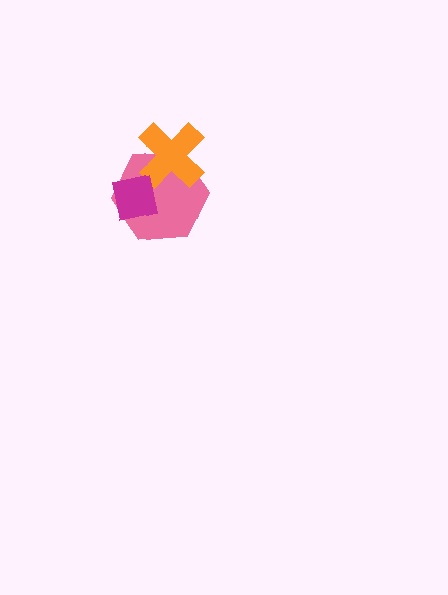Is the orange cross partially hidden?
Yes, it is partially covered by another shape.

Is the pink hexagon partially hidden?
Yes, it is partially covered by another shape.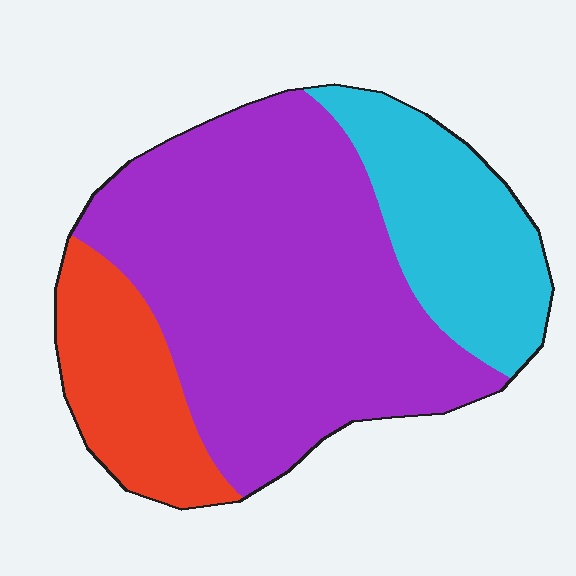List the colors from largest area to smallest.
From largest to smallest: purple, cyan, red.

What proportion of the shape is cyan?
Cyan covers roughly 20% of the shape.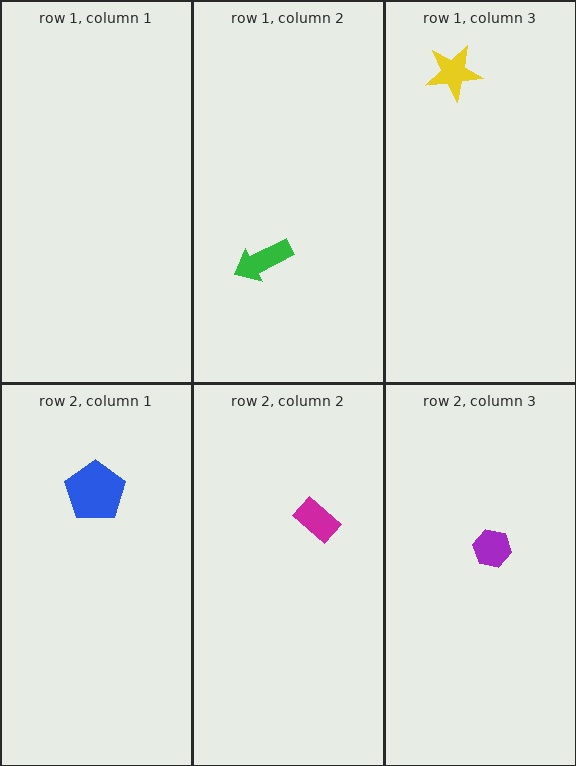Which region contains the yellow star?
The row 1, column 3 region.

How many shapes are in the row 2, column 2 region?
1.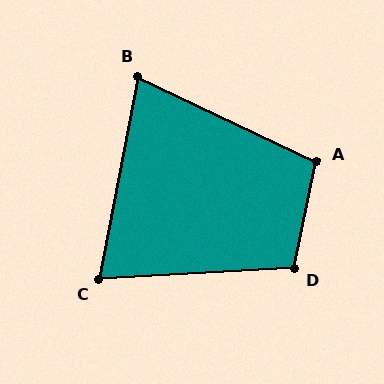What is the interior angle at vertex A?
Approximately 104 degrees (obtuse).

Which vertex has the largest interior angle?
D, at approximately 105 degrees.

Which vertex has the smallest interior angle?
B, at approximately 75 degrees.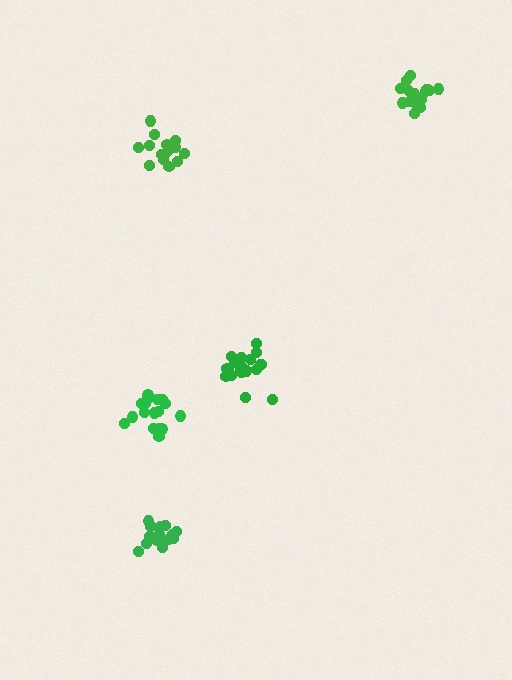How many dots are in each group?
Group 1: 17 dots, Group 2: 19 dots, Group 3: 15 dots, Group 4: 19 dots, Group 5: 16 dots (86 total).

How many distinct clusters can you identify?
There are 5 distinct clusters.